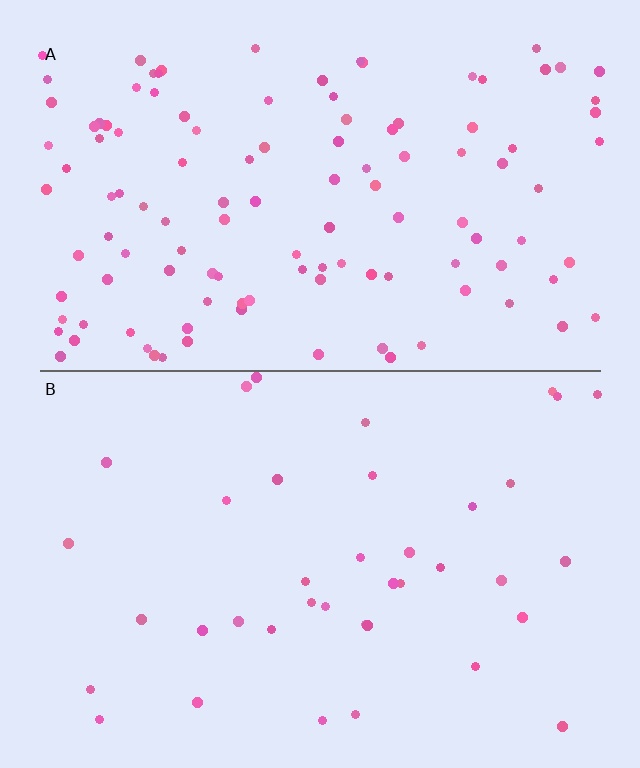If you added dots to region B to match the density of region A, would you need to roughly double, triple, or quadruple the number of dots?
Approximately triple.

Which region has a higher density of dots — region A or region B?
A (the top).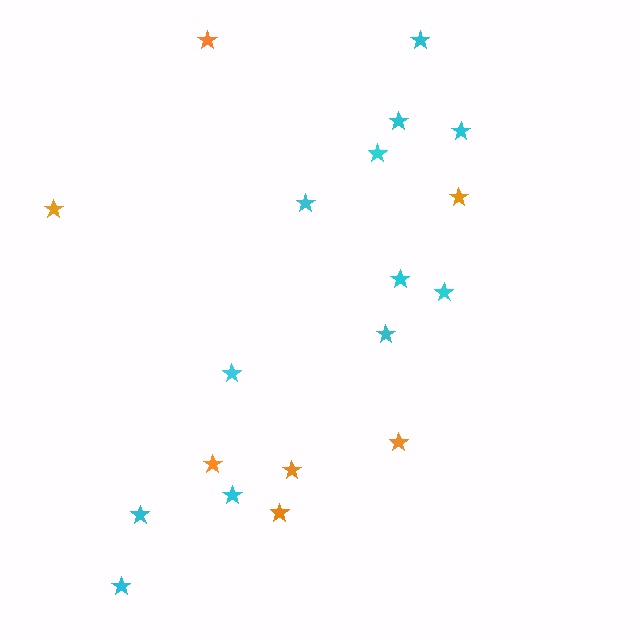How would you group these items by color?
There are 2 groups: one group of cyan stars (12) and one group of orange stars (7).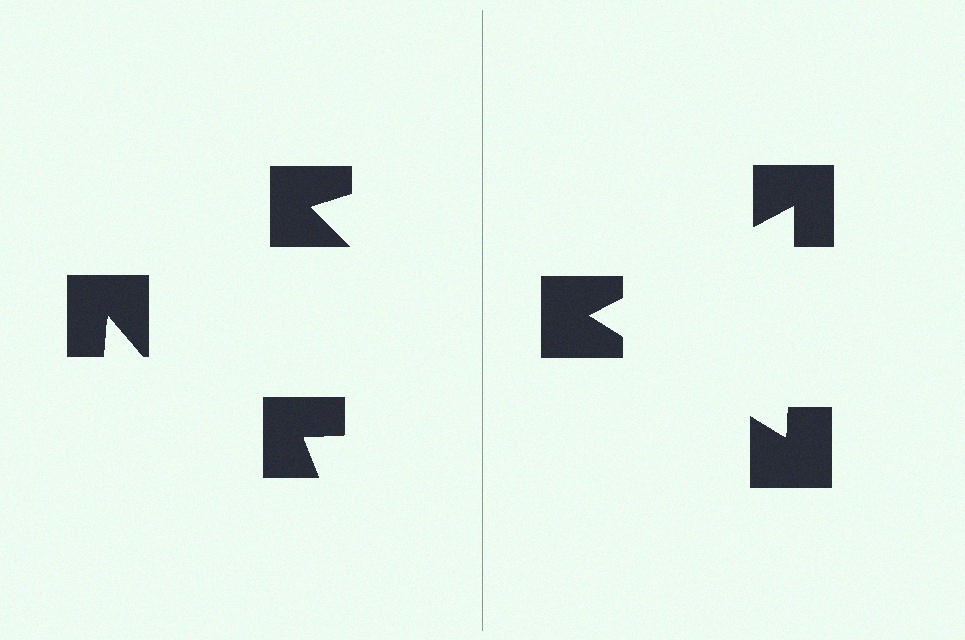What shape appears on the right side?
An illusory triangle.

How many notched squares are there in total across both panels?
6 — 3 on each side.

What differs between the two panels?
The notched squares are positioned identically on both sides; only the wedge orientations differ. On the right they align to a triangle; on the left they are misaligned.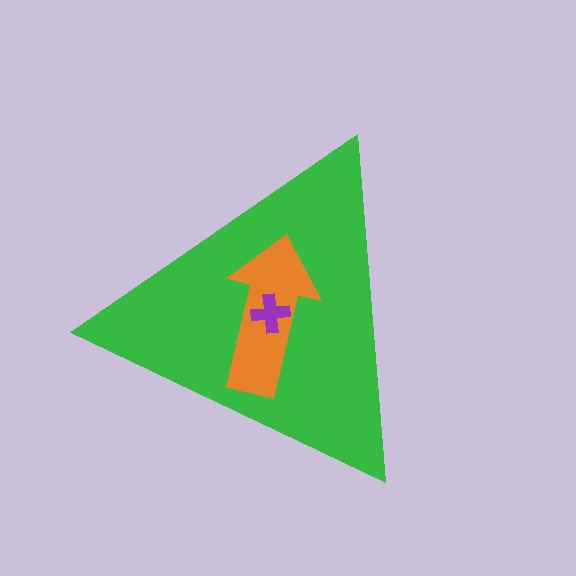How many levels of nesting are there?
3.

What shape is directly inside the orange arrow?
The purple cross.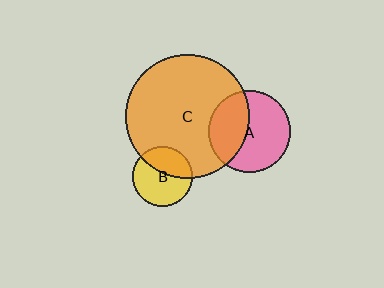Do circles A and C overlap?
Yes.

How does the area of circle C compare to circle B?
Approximately 4.3 times.